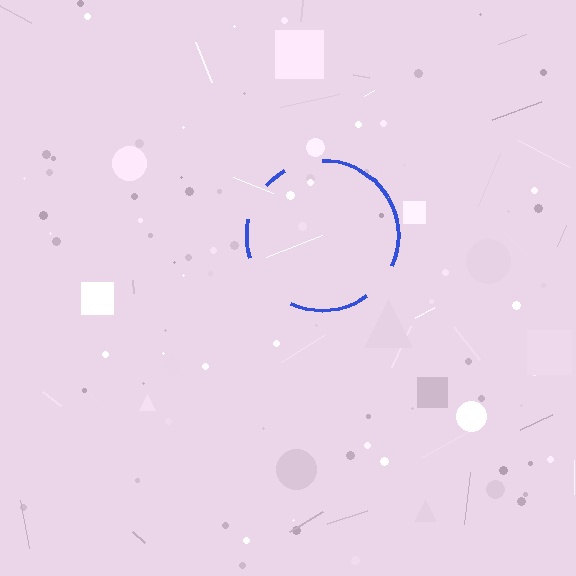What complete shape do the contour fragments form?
The contour fragments form a circle.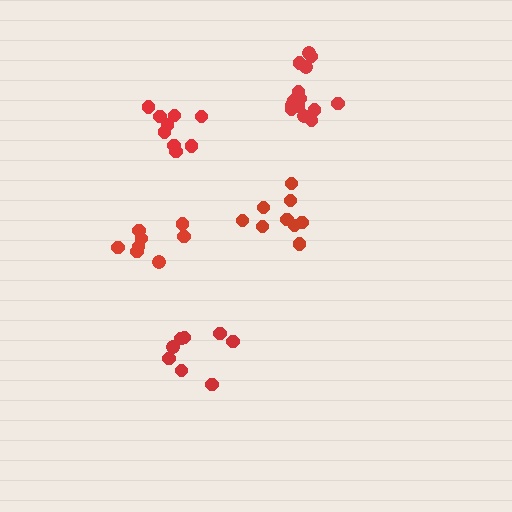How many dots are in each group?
Group 1: 14 dots, Group 2: 8 dots, Group 3: 9 dots, Group 4: 8 dots, Group 5: 9 dots (48 total).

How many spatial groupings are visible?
There are 5 spatial groupings.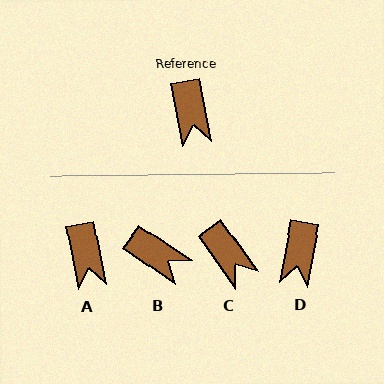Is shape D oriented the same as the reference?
No, it is off by about 21 degrees.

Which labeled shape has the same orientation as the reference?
A.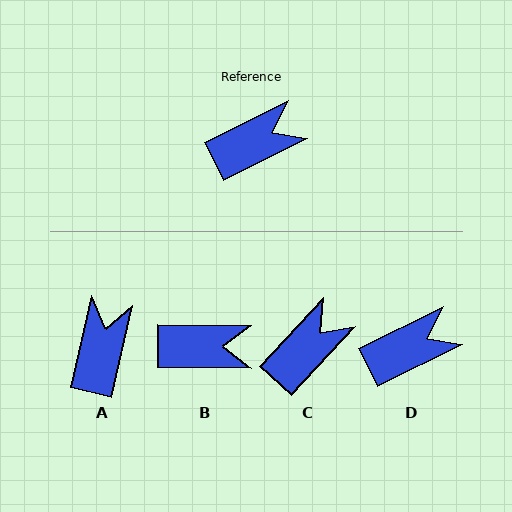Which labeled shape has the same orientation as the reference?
D.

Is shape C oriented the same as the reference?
No, it is off by about 21 degrees.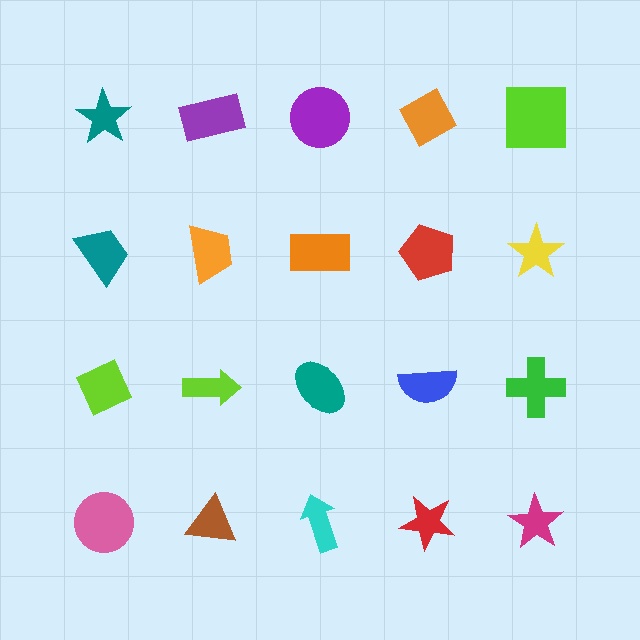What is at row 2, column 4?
A red pentagon.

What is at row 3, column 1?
A lime diamond.